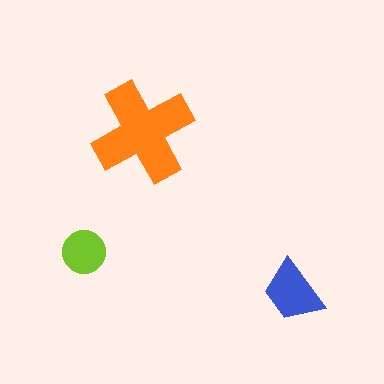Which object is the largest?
The orange cross.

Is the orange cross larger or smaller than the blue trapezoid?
Larger.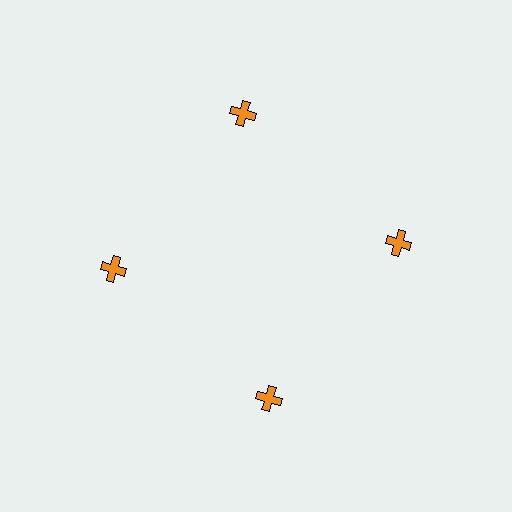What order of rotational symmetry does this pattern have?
This pattern has 4-fold rotational symmetry.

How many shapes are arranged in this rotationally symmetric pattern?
There are 4 shapes, arranged in 4 groups of 1.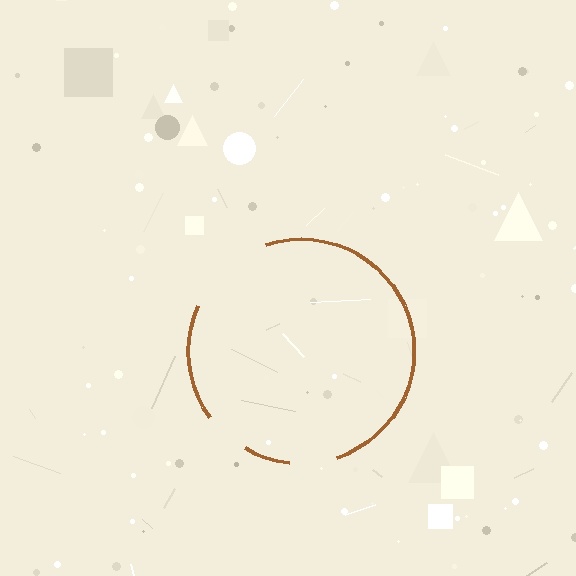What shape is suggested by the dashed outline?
The dashed outline suggests a circle.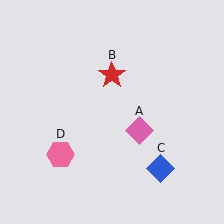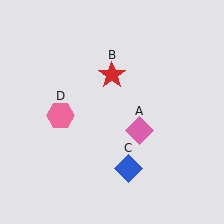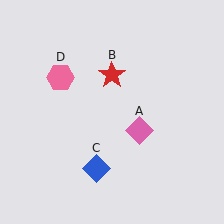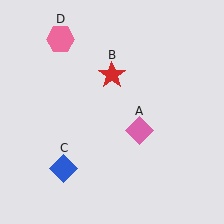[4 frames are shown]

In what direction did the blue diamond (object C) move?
The blue diamond (object C) moved left.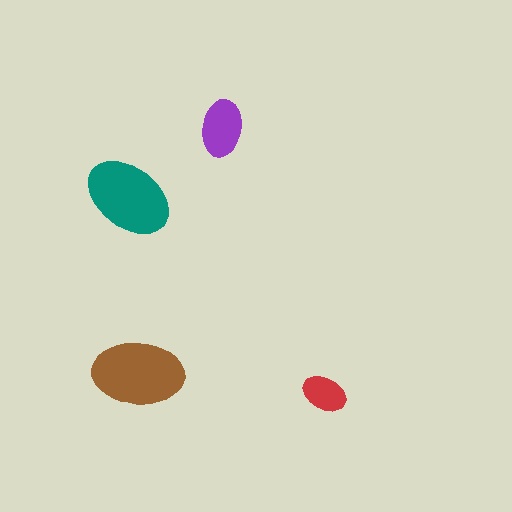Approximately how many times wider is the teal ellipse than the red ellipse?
About 2 times wider.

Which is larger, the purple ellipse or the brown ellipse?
The brown one.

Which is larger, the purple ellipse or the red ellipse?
The purple one.